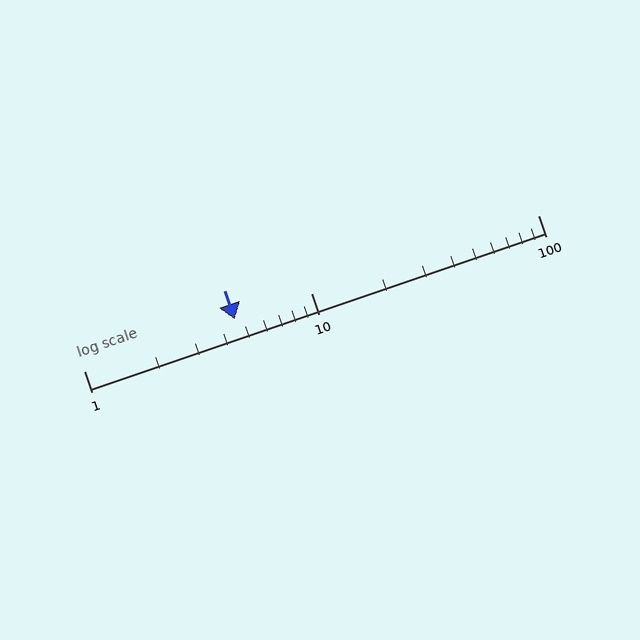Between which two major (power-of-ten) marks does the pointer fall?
The pointer is between 1 and 10.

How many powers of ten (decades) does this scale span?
The scale spans 2 decades, from 1 to 100.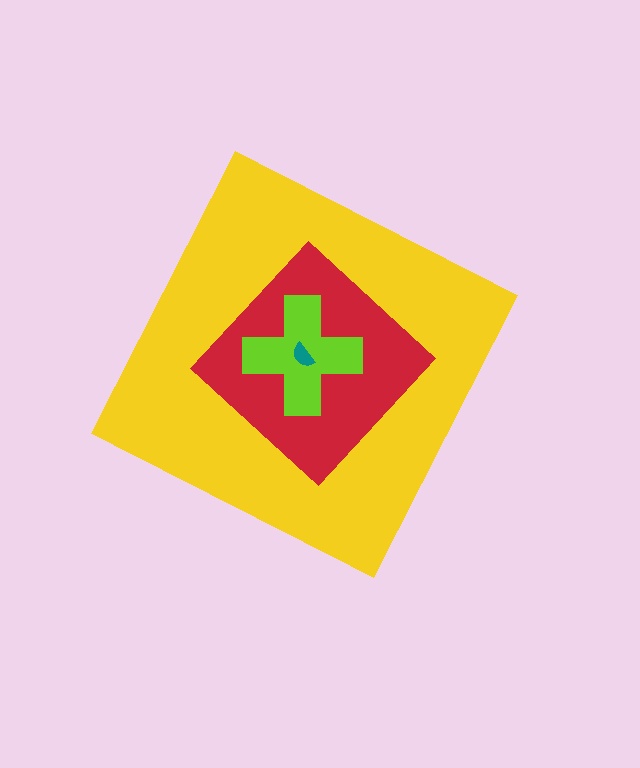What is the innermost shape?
The teal semicircle.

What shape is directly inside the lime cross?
The teal semicircle.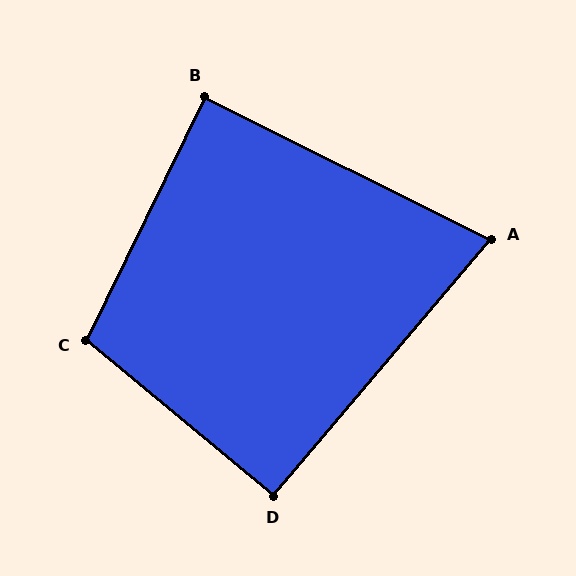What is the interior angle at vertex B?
Approximately 89 degrees (approximately right).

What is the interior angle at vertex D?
Approximately 91 degrees (approximately right).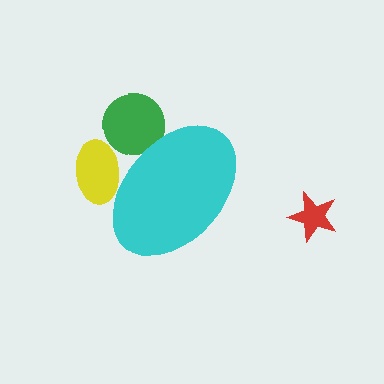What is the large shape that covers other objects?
A cyan ellipse.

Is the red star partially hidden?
No, the red star is fully visible.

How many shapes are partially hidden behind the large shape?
2 shapes are partially hidden.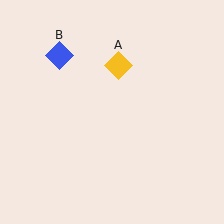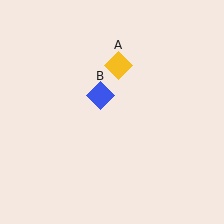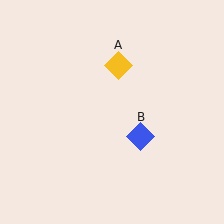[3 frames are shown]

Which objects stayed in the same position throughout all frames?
Yellow diamond (object A) remained stationary.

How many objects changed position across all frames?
1 object changed position: blue diamond (object B).